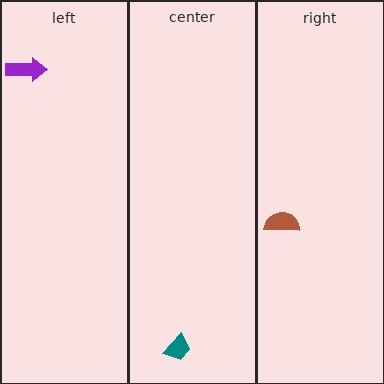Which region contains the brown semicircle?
The right region.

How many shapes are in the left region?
1.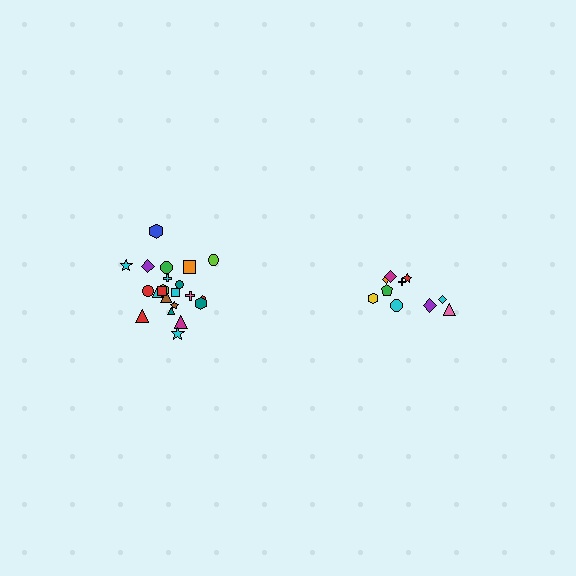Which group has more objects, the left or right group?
The left group.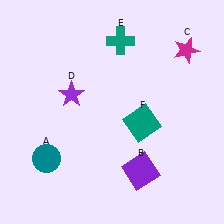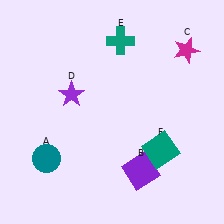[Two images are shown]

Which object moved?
The teal square (F) moved down.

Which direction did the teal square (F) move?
The teal square (F) moved down.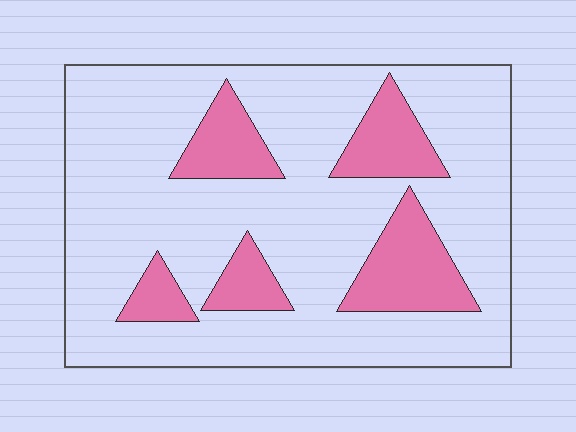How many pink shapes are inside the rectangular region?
5.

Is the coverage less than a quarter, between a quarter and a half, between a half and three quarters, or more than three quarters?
Less than a quarter.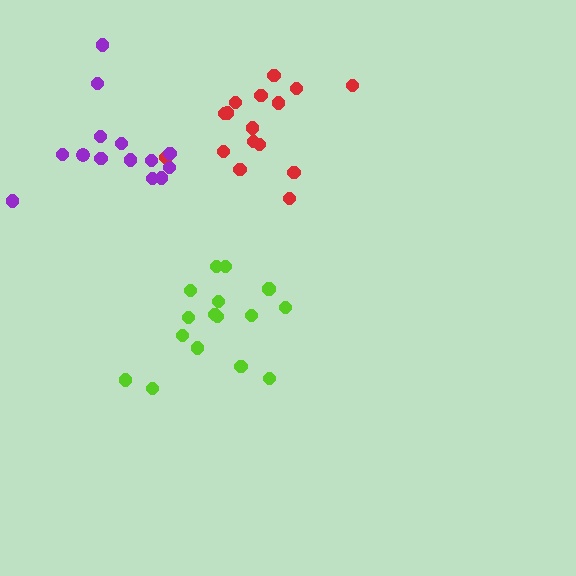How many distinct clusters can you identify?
There are 3 distinct clusters.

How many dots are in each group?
Group 1: 17 dots, Group 2: 16 dots, Group 3: 14 dots (47 total).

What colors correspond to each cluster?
The clusters are colored: lime, red, purple.